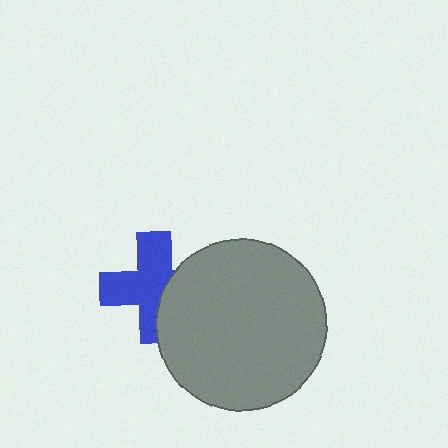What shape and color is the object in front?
The object in front is a gray circle.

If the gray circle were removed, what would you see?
You would see the complete blue cross.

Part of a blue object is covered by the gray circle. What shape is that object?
It is a cross.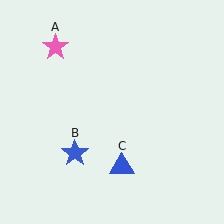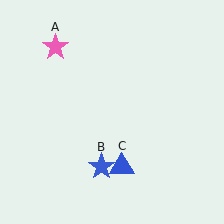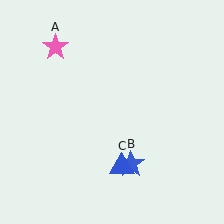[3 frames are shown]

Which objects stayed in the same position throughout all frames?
Pink star (object A) and blue triangle (object C) remained stationary.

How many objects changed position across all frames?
1 object changed position: blue star (object B).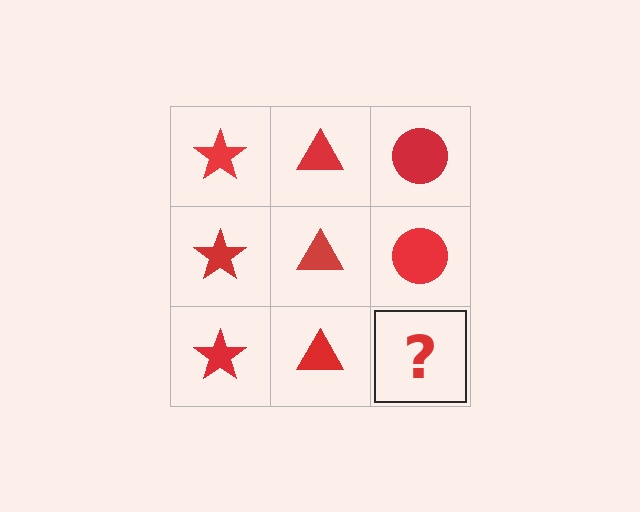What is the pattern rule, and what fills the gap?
The rule is that each column has a consistent shape. The gap should be filled with a red circle.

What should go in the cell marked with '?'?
The missing cell should contain a red circle.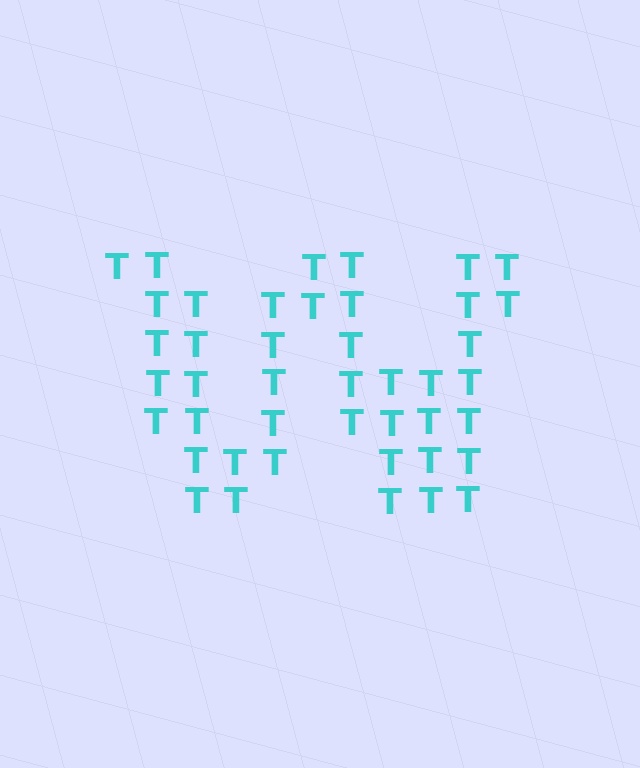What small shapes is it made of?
It is made of small letter T's.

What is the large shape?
The large shape is the letter W.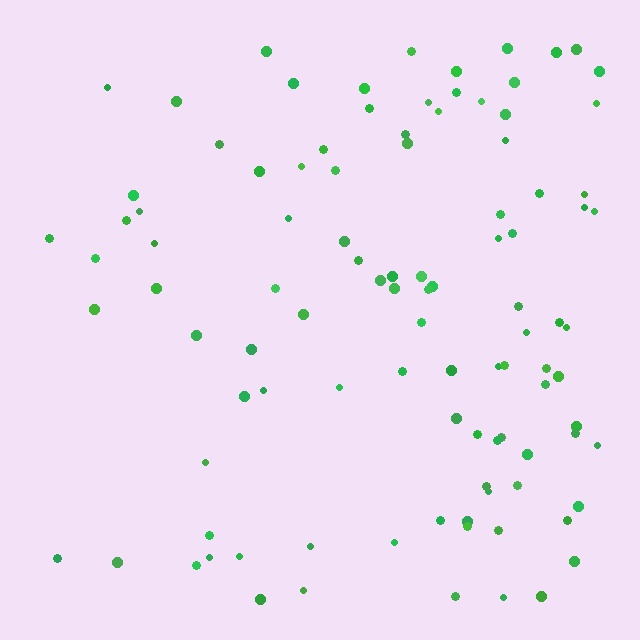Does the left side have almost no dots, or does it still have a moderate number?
Still a moderate number, just noticeably fewer than the right.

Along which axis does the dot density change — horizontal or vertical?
Horizontal.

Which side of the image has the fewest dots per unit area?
The left.